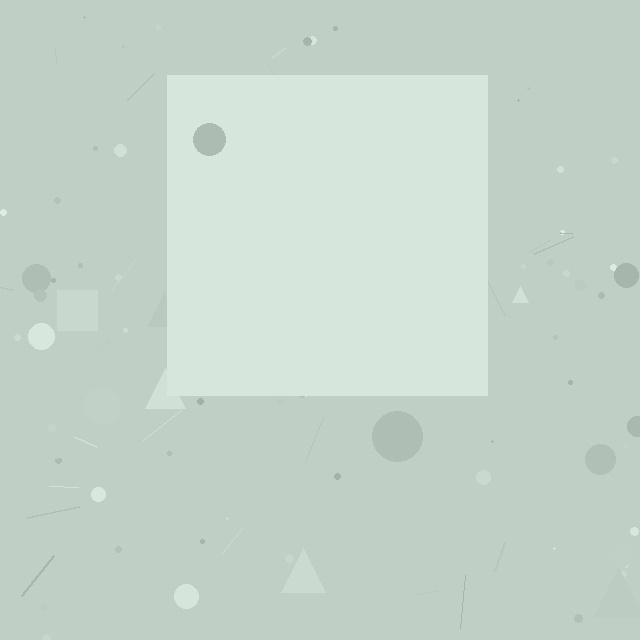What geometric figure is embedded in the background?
A square is embedded in the background.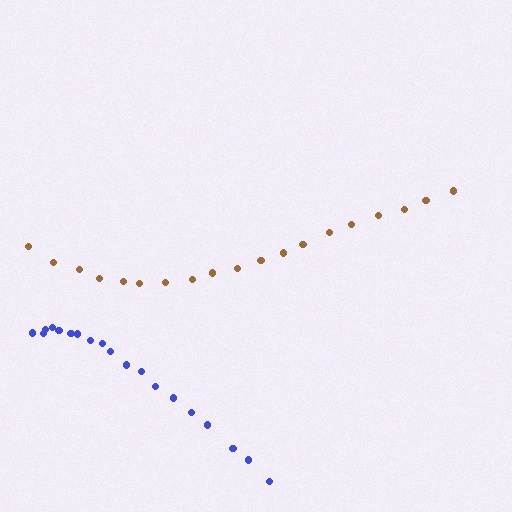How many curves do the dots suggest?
There are 2 distinct paths.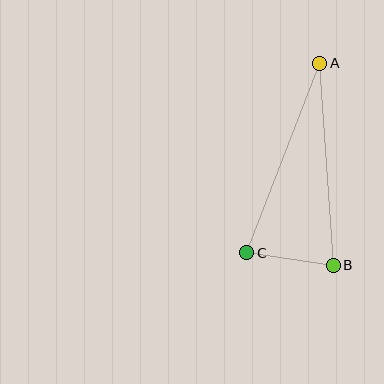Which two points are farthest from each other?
Points A and C are farthest from each other.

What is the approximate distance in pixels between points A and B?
The distance between A and B is approximately 202 pixels.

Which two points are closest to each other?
Points B and C are closest to each other.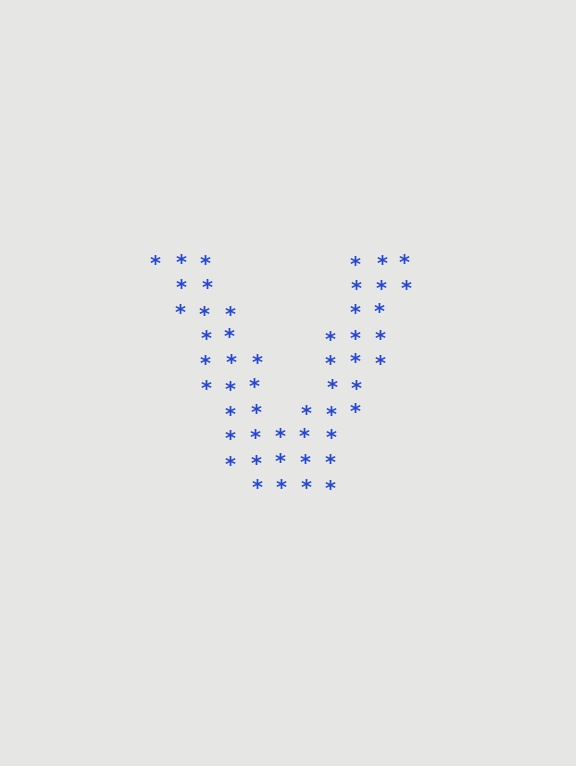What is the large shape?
The large shape is the letter V.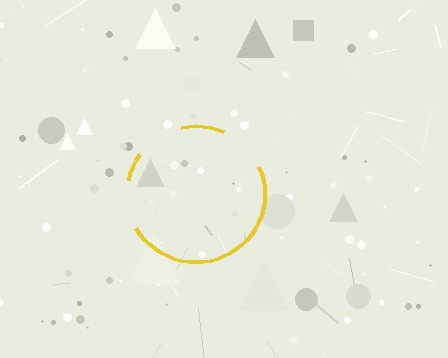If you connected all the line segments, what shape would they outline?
They would outline a circle.